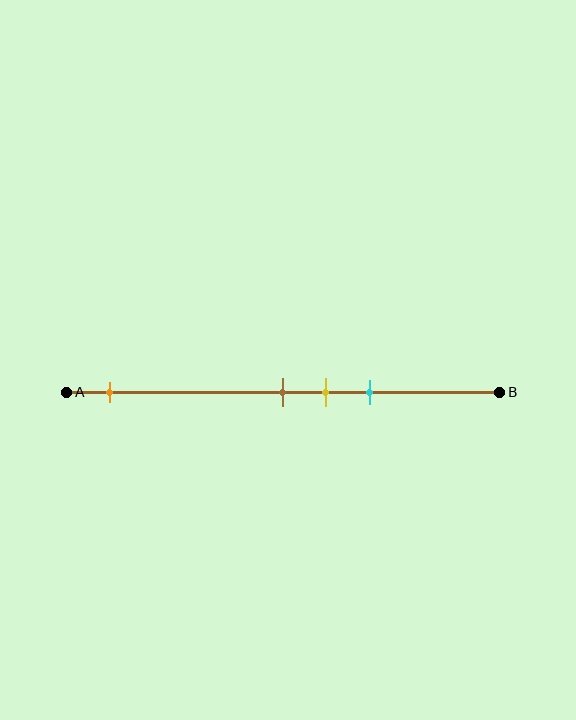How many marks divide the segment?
There are 4 marks dividing the segment.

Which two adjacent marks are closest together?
The brown and yellow marks are the closest adjacent pair.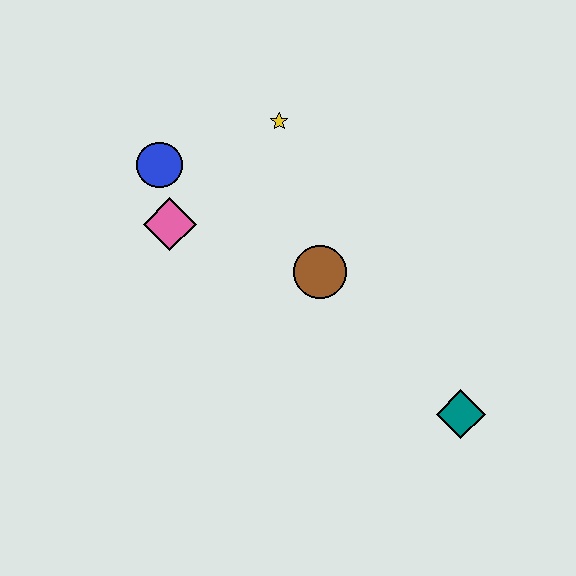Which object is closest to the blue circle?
The pink diamond is closest to the blue circle.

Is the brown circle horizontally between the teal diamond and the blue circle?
Yes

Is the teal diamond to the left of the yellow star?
No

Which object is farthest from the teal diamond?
The blue circle is farthest from the teal diamond.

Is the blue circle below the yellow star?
Yes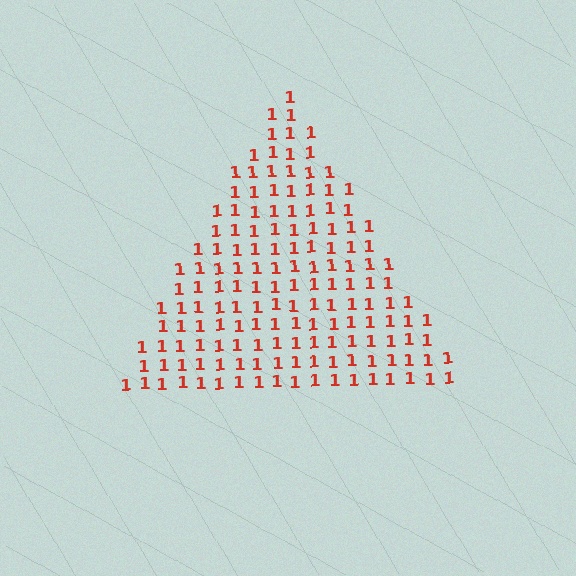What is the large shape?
The large shape is a triangle.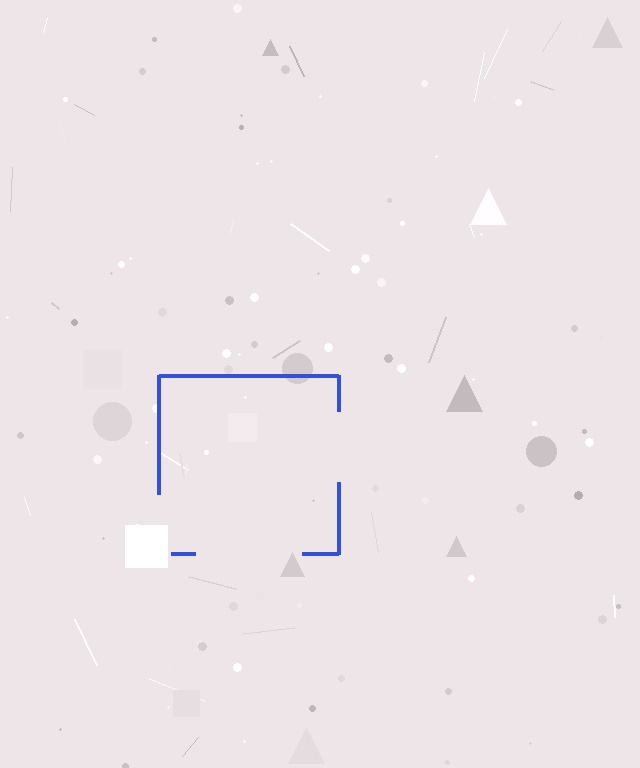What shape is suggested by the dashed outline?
The dashed outline suggests a square.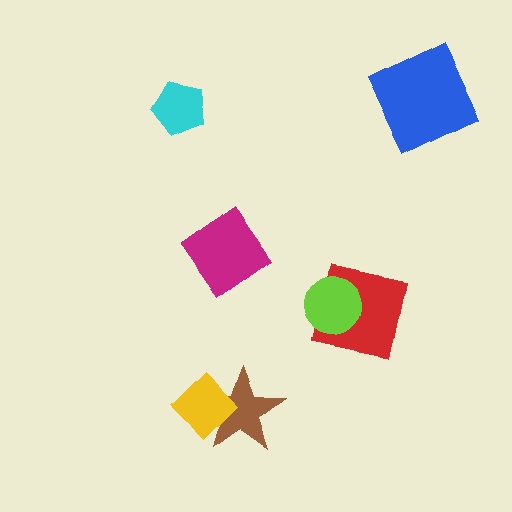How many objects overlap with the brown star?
1 object overlaps with the brown star.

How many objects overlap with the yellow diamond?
1 object overlaps with the yellow diamond.